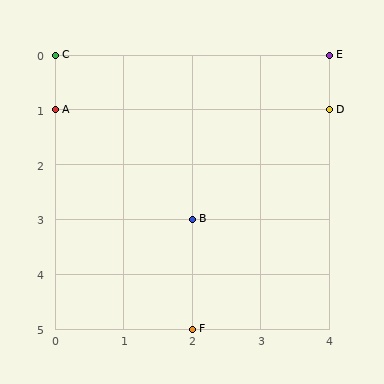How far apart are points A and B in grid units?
Points A and B are 2 columns and 2 rows apart (about 2.8 grid units diagonally).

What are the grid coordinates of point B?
Point B is at grid coordinates (2, 3).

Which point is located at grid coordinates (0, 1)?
Point A is at (0, 1).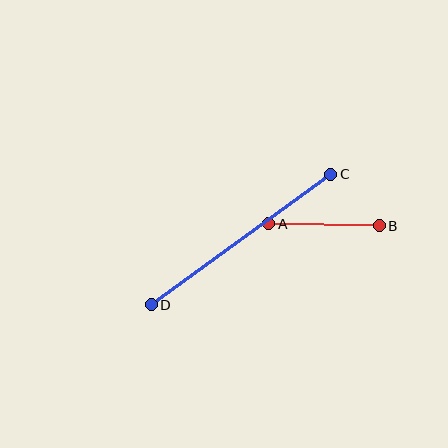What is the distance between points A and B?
The distance is approximately 110 pixels.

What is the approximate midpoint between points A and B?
The midpoint is at approximately (324, 225) pixels.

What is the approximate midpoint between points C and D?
The midpoint is at approximately (241, 239) pixels.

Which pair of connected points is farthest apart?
Points C and D are farthest apart.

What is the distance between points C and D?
The distance is approximately 222 pixels.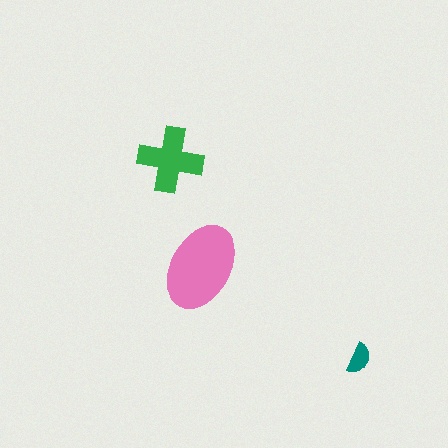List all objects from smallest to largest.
The teal semicircle, the green cross, the pink ellipse.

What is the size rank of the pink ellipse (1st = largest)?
1st.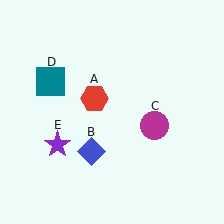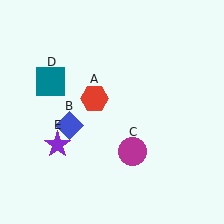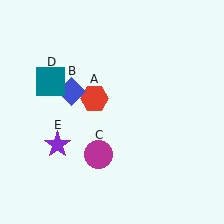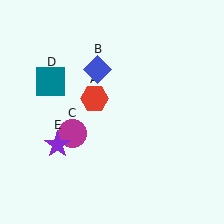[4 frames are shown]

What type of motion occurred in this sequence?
The blue diamond (object B), magenta circle (object C) rotated clockwise around the center of the scene.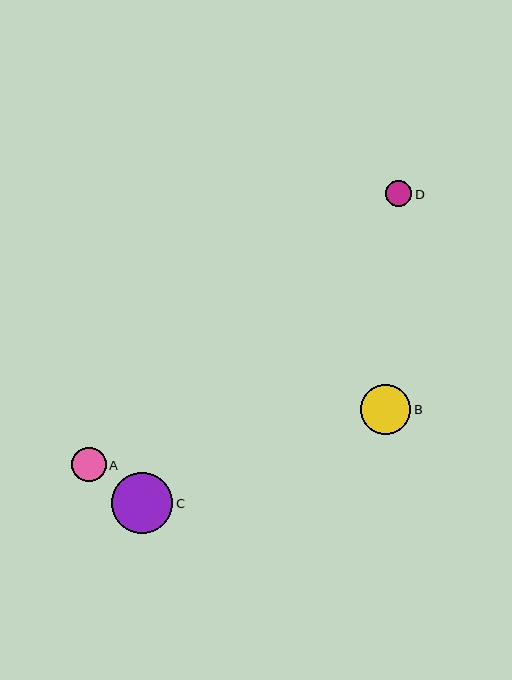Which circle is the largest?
Circle C is the largest with a size of approximately 62 pixels.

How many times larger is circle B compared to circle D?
Circle B is approximately 1.9 times the size of circle D.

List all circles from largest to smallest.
From largest to smallest: C, B, A, D.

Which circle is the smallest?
Circle D is the smallest with a size of approximately 26 pixels.